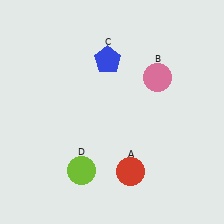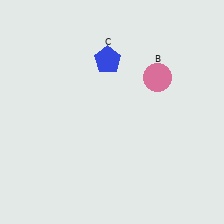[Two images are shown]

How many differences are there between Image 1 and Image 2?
There are 2 differences between the two images.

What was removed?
The red circle (A), the lime circle (D) were removed in Image 2.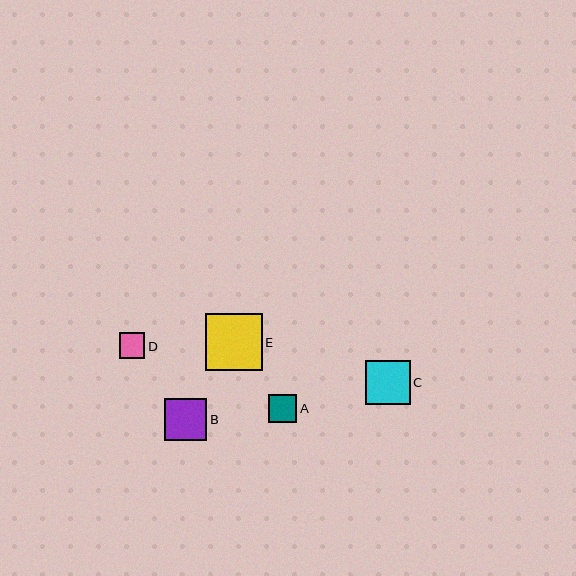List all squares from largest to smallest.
From largest to smallest: E, C, B, A, D.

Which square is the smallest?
Square D is the smallest with a size of approximately 25 pixels.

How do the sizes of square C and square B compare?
Square C and square B are approximately the same size.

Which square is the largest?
Square E is the largest with a size of approximately 57 pixels.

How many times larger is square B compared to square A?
Square B is approximately 1.5 times the size of square A.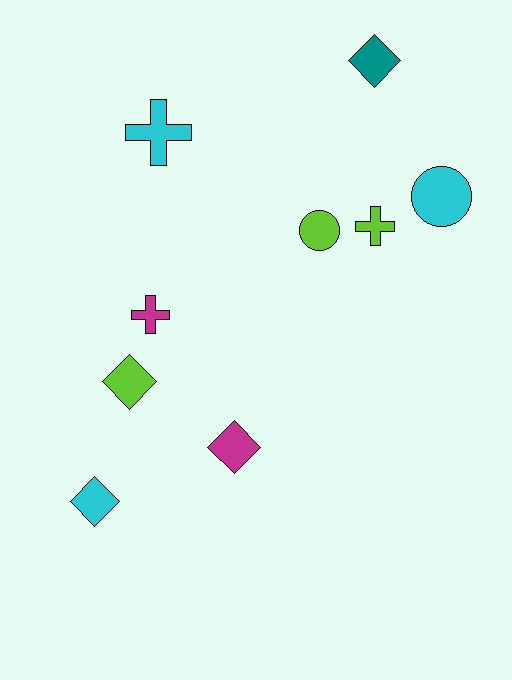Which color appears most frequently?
Cyan, with 3 objects.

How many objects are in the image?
There are 9 objects.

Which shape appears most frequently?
Diamond, with 4 objects.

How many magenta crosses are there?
There is 1 magenta cross.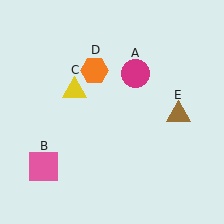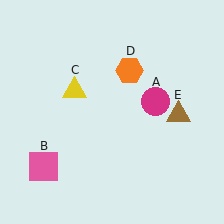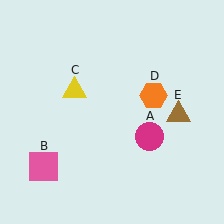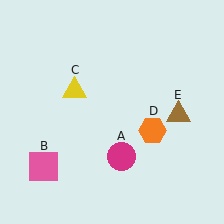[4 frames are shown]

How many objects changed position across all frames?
2 objects changed position: magenta circle (object A), orange hexagon (object D).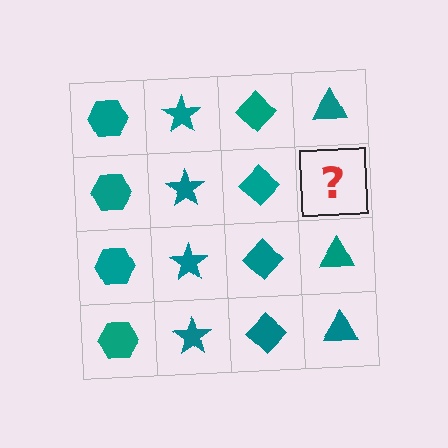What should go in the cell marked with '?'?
The missing cell should contain a teal triangle.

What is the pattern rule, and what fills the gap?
The rule is that each column has a consistent shape. The gap should be filled with a teal triangle.